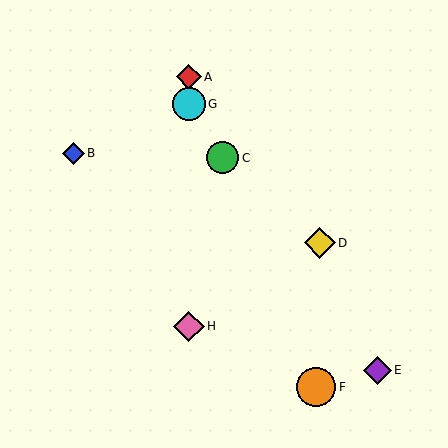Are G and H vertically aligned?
Yes, both are at x≈189.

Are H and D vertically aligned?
No, H is at x≈189 and D is at x≈320.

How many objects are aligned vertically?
3 objects (A, G, H) are aligned vertically.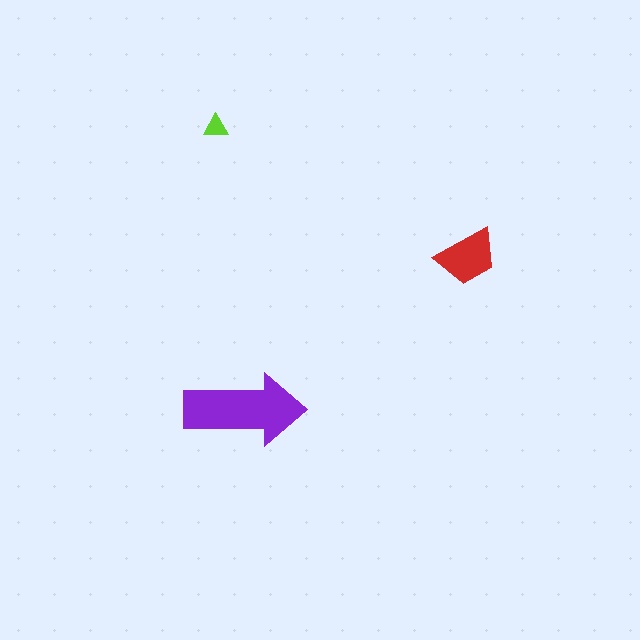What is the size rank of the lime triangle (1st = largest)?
3rd.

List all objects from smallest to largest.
The lime triangle, the red trapezoid, the purple arrow.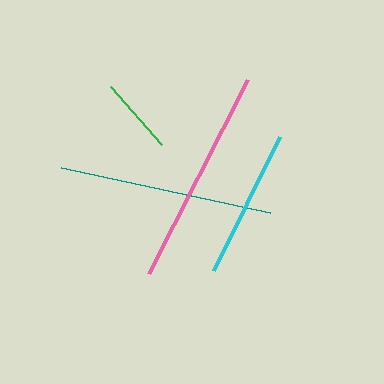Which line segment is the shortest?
The green line is the shortest at approximately 77 pixels.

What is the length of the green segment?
The green segment is approximately 77 pixels long.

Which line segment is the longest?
The pink line is the longest at approximately 218 pixels.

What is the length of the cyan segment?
The cyan segment is approximately 149 pixels long.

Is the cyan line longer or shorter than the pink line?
The pink line is longer than the cyan line.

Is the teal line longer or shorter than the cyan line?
The teal line is longer than the cyan line.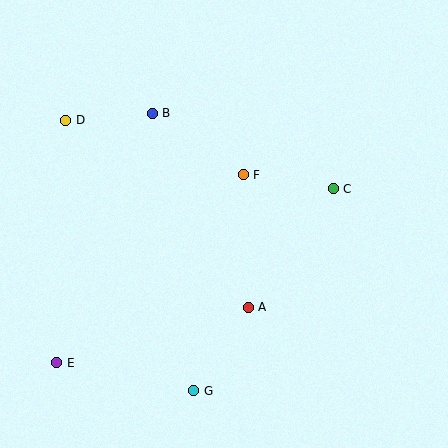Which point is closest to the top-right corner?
Point C is closest to the top-right corner.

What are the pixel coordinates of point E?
Point E is at (57, 363).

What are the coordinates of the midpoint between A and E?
The midpoint between A and E is at (152, 335).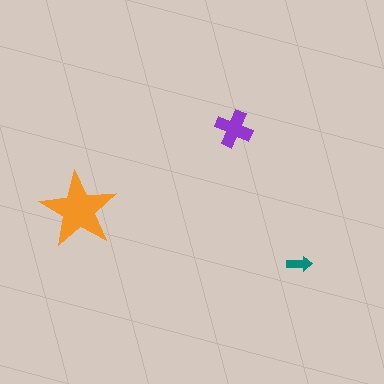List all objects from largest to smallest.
The orange star, the purple cross, the teal arrow.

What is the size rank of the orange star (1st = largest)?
1st.